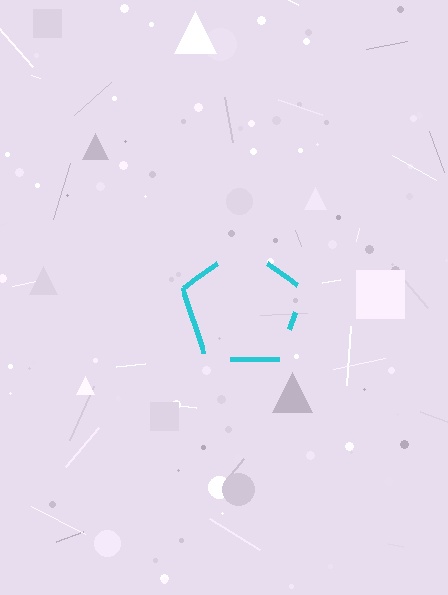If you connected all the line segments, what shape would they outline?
They would outline a pentagon.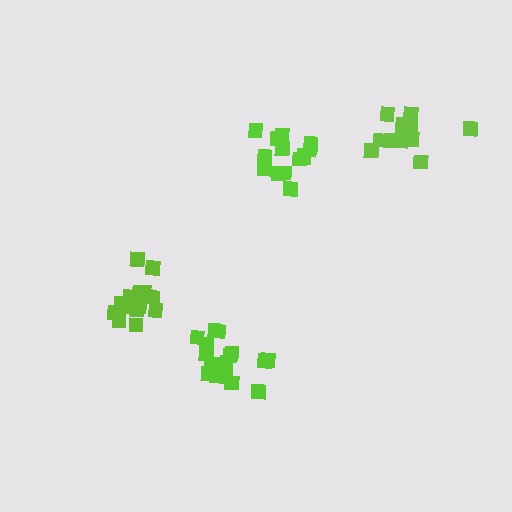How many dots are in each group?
Group 1: 18 dots, Group 2: 14 dots, Group 3: 16 dots, Group 4: 15 dots (63 total).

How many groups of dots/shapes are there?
There are 4 groups.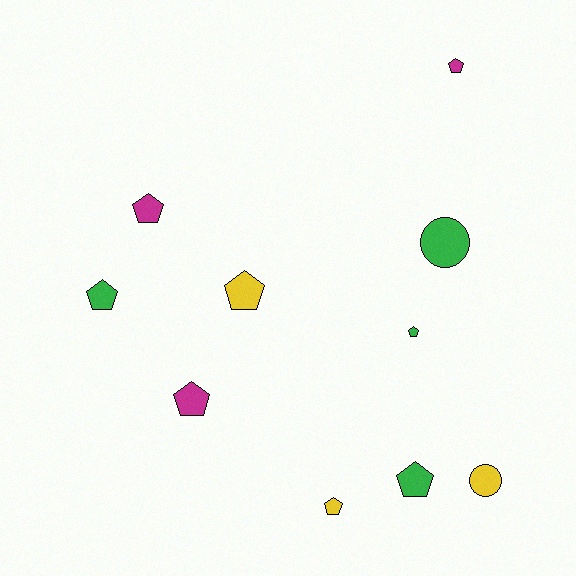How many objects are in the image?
There are 10 objects.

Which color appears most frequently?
Green, with 4 objects.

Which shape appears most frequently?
Pentagon, with 8 objects.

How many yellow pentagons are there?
There are 2 yellow pentagons.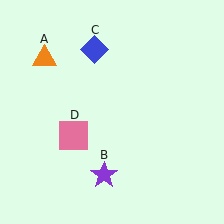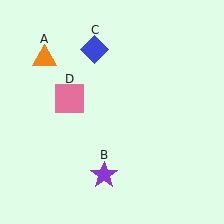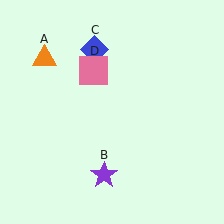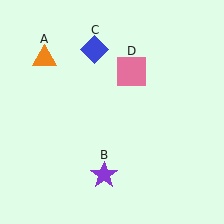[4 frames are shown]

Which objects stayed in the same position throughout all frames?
Orange triangle (object A) and purple star (object B) and blue diamond (object C) remained stationary.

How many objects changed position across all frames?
1 object changed position: pink square (object D).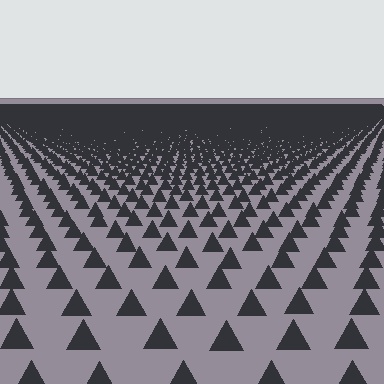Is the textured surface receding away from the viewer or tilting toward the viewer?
The surface is receding away from the viewer. Texture elements get smaller and denser toward the top.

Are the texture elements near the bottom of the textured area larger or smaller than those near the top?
Larger. Near the bottom, elements are closer to the viewer and appear at a bigger on-screen size.